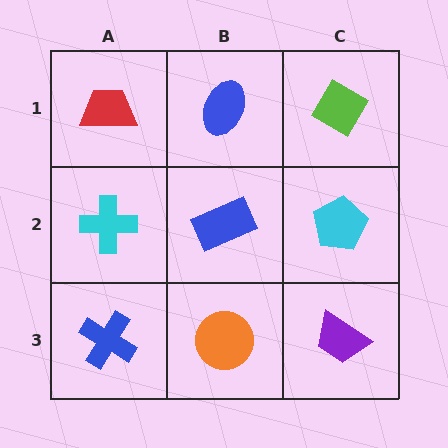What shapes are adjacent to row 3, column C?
A cyan pentagon (row 2, column C), an orange circle (row 3, column B).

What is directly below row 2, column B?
An orange circle.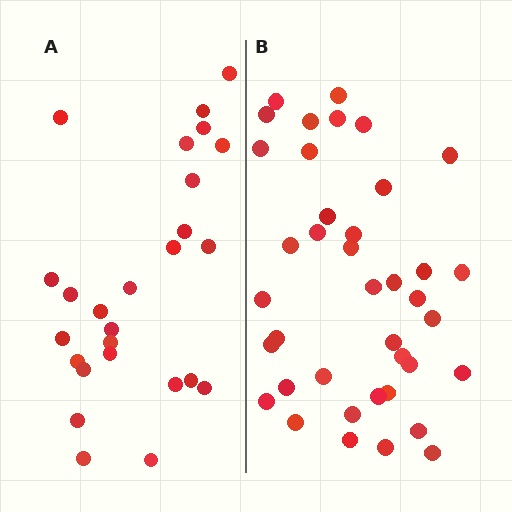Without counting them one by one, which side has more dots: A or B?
Region B (the right region) has more dots.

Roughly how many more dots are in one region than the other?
Region B has approximately 15 more dots than region A.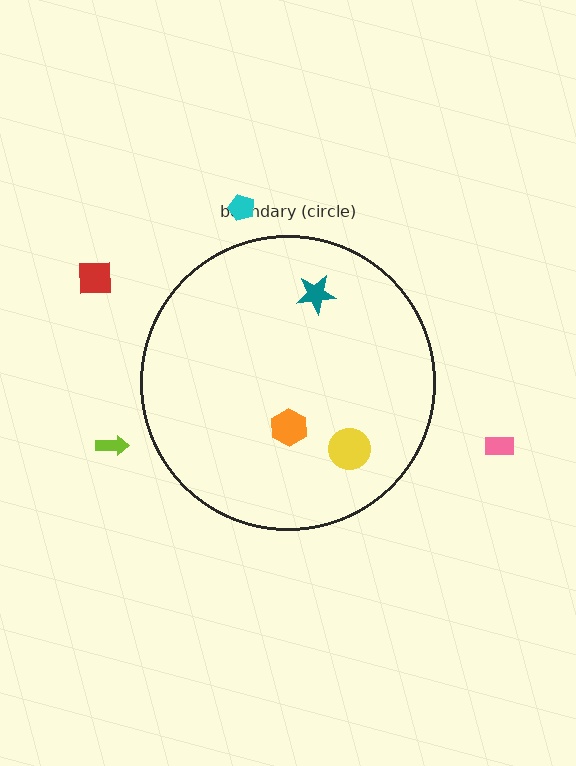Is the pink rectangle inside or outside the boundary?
Outside.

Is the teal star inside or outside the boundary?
Inside.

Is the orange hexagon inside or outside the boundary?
Inside.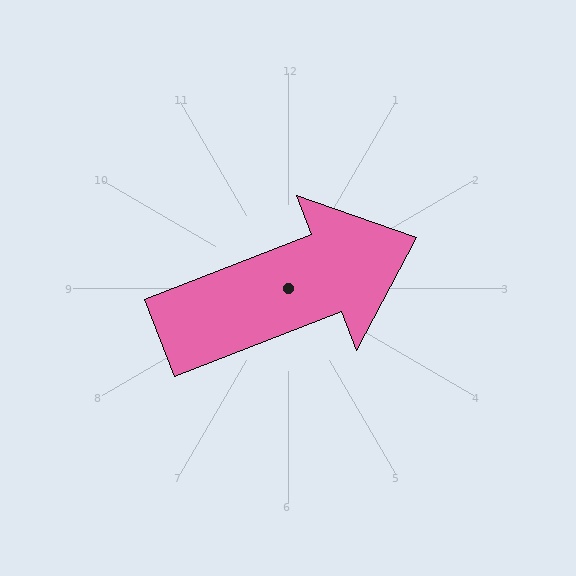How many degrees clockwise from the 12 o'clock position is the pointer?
Approximately 69 degrees.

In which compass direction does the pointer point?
East.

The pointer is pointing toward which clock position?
Roughly 2 o'clock.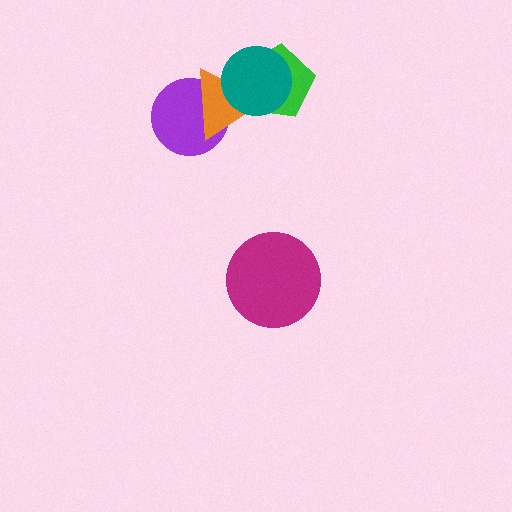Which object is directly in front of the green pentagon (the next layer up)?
The orange triangle is directly in front of the green pentagon.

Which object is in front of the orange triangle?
The teal circle is in front of the orange triangle.